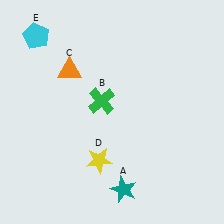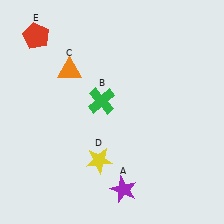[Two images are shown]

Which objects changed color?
A changed from teal to purple. E changed from cyan to red.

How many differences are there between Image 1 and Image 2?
There are 2 differences between the two images.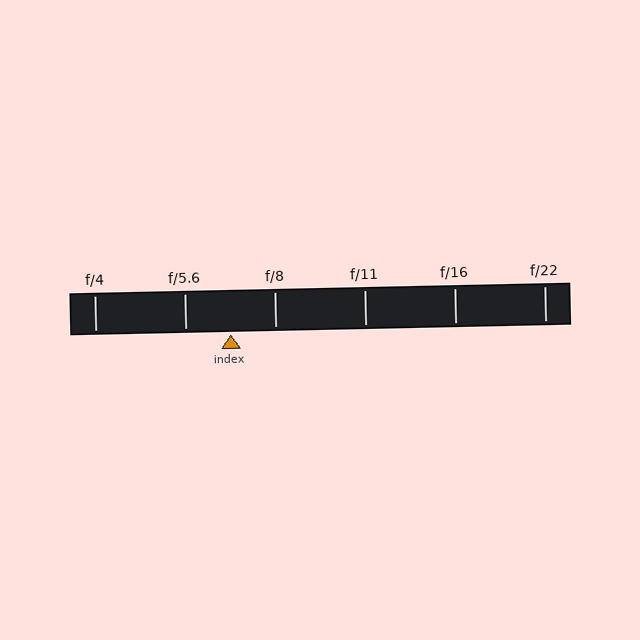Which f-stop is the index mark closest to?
The index mark is closest to f/8.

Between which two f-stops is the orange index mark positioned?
The index mark is between f/5.6 and f/8.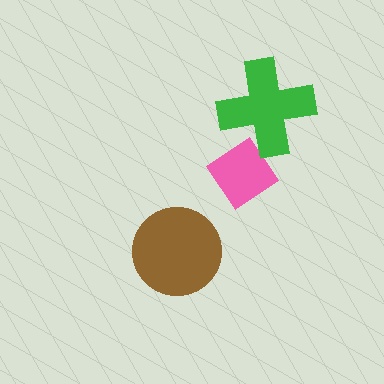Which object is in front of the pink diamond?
The green cross is in front of the pink diamond.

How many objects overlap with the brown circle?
0 objects overlap with the brown circle.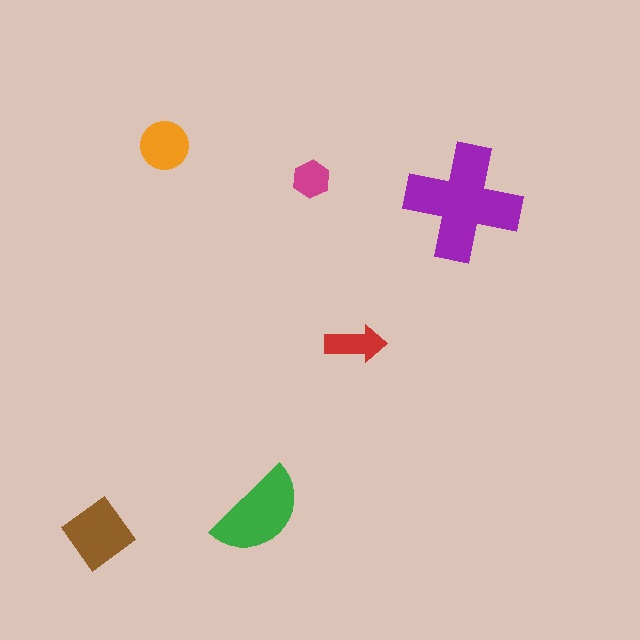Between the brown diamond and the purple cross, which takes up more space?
The purple cross.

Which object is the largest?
The purple cross.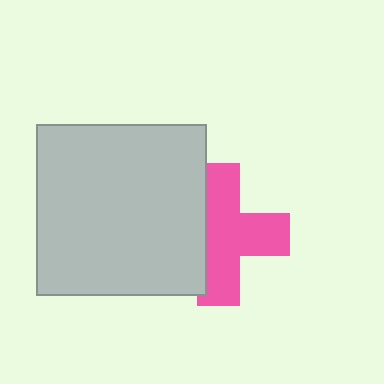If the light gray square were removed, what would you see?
You would see the complete pink cross.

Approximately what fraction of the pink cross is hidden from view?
Roughly 34% of the pink cross is hidden behind the light gray square.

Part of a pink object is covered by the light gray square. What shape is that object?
It is a cross.